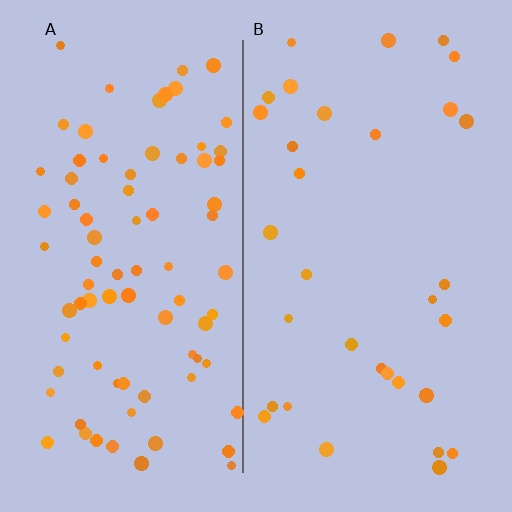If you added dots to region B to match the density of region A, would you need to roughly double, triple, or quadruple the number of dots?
Approximately double.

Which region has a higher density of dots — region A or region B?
A (the left).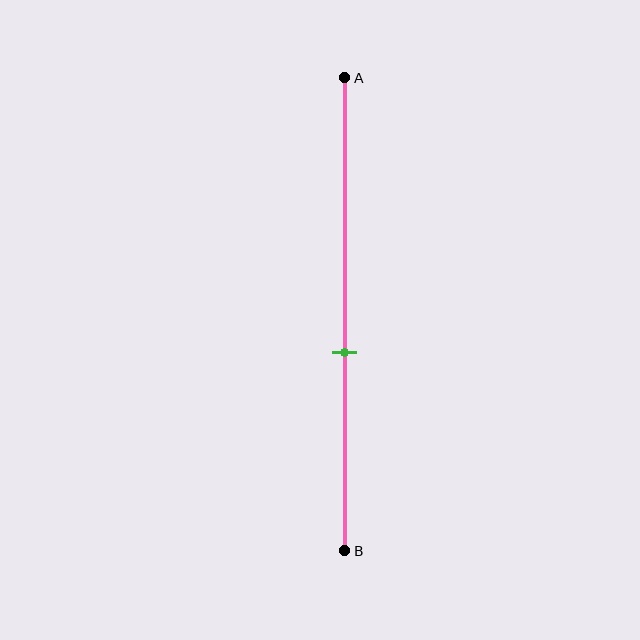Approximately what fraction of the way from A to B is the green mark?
The green mark is approximately 60% of the way from A to B.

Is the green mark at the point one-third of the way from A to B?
No, the mark is at about 60% from A, not at the 33% one-third point.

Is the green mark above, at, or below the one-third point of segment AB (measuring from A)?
The green mark is below the one-third point of segment AB.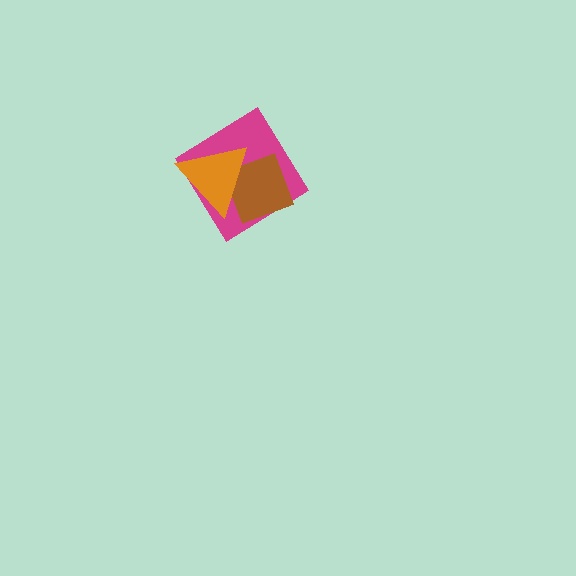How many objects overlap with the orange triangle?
2 objects overlap with the orange triangle.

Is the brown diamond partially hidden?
Yes, it is partially covered by another shape.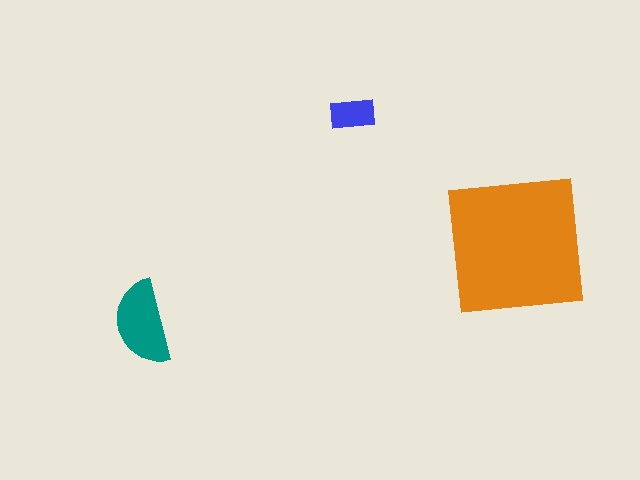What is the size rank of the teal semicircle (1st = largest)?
2nd.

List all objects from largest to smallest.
The orange square, the teal semicircle, the blue rectangle.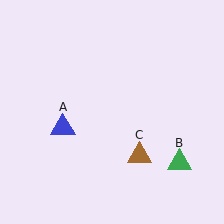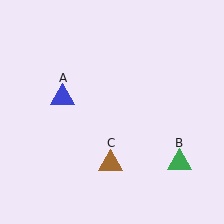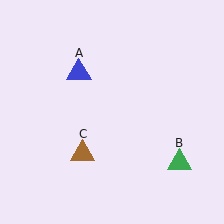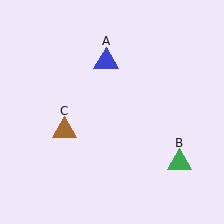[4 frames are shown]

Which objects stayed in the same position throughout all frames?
Green triangle (object B) remained stationary.